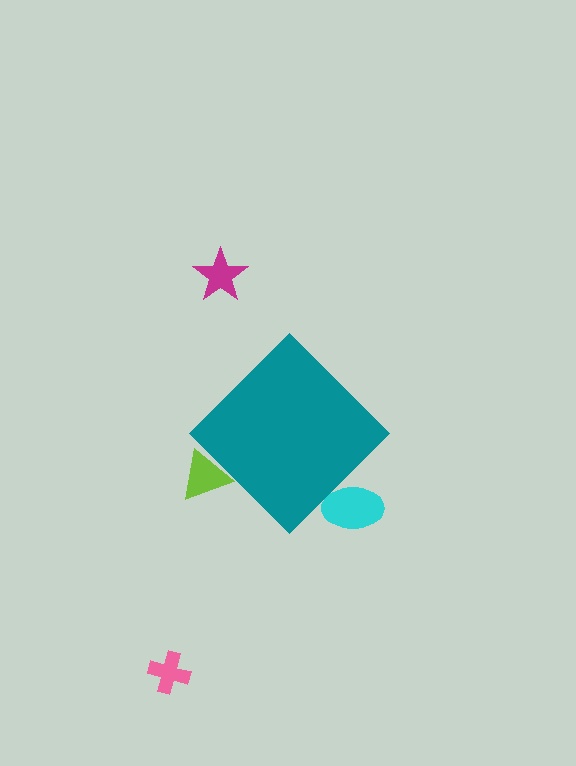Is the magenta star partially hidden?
No, the magenta star is fully visible.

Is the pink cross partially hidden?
No, the pink cross is fully visible.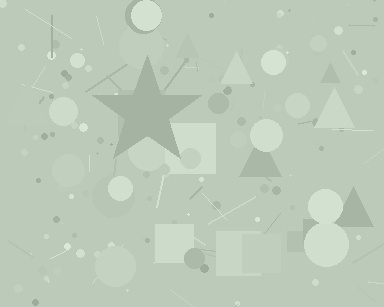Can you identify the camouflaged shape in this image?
The camouflaged shape is a star.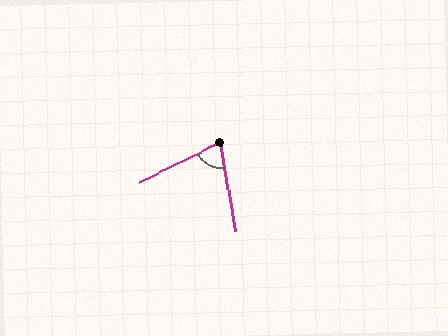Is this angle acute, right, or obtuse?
It is acute.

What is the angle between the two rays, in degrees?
Approximately 74 degrees.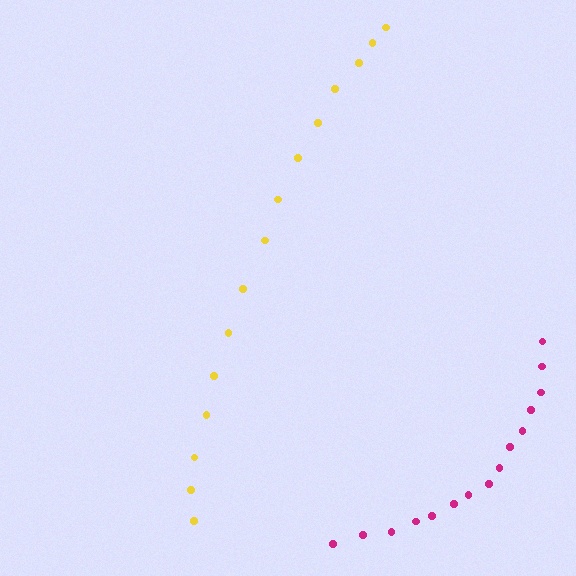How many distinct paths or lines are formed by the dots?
There are 2 distinct paths.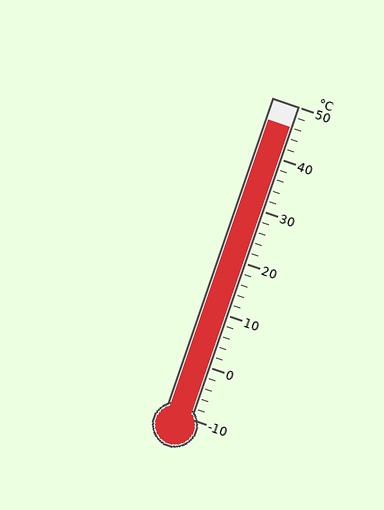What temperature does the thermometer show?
The thermometer shows approximately 46°C.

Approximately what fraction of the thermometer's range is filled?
The thermometer is filled to approximately 95% of its range.